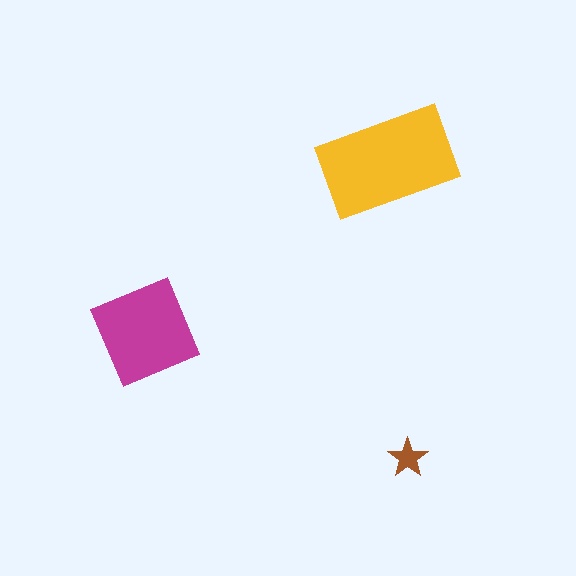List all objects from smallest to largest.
The brown star, the magenta square, the yellow rectangle.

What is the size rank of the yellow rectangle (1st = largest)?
1st.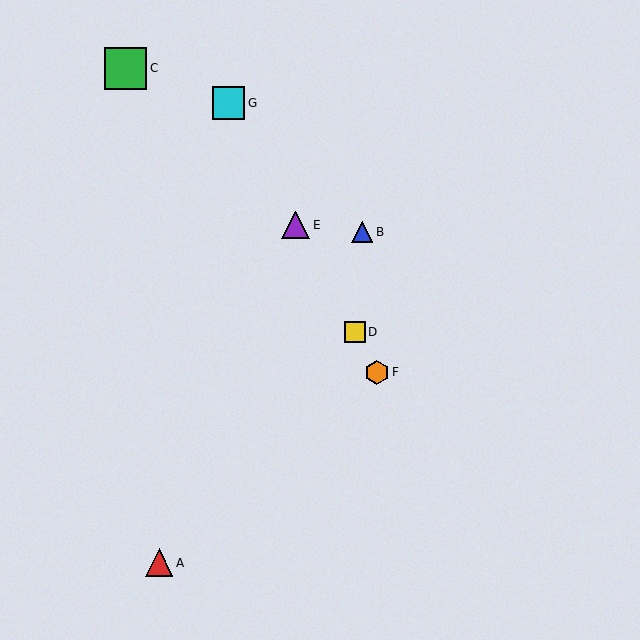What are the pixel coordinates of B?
Object B is at (362, 232).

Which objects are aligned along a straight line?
Objects D, E, F, G are aligned along a straight line.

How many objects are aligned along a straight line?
4 objects (D, E, F, G) are aligned along a straight line.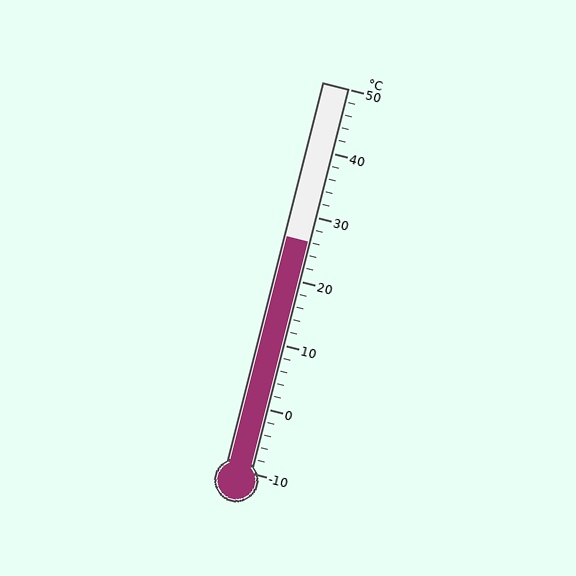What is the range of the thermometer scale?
The thermometer scale ranges from -10°C to 50°C.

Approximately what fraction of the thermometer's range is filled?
The thermometer is filled to approximately 60% of its range.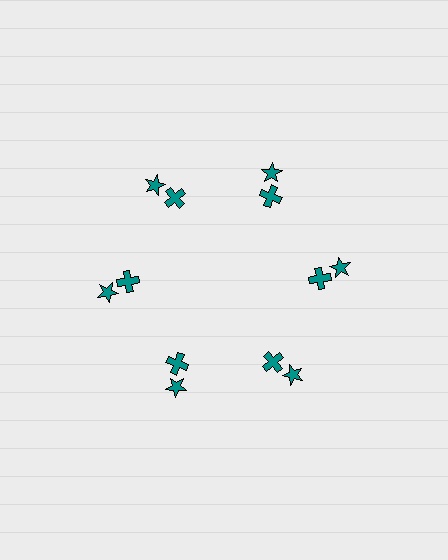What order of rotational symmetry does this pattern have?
This pattern has 6-fold rotational symmetry.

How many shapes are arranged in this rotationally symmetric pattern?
There are 12 shapes, arranged in 6 groups of 2.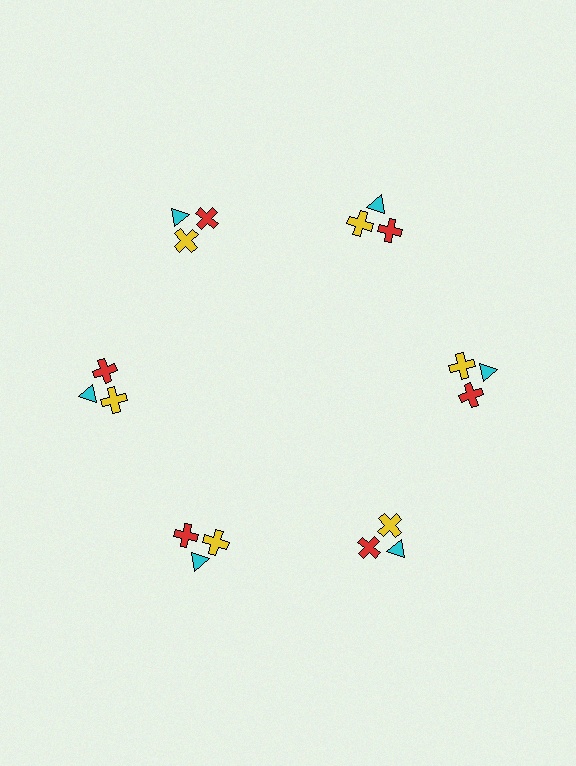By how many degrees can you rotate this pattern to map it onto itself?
The pattern maps onto itself every 60 degrees of rotation.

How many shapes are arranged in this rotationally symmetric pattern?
There are 18 shapes, arranged in 6 groups of 3.